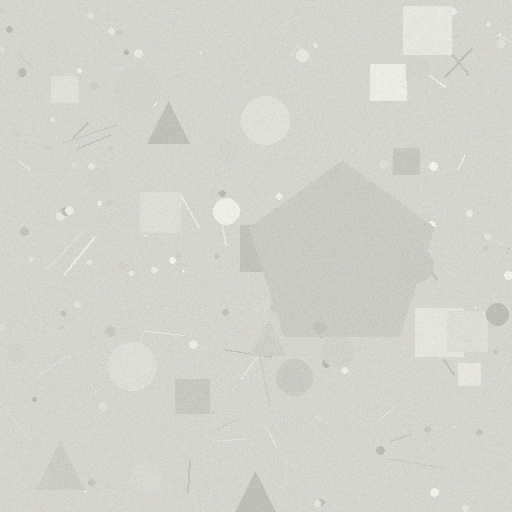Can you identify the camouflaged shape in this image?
The camouflaged shape is a pentagon.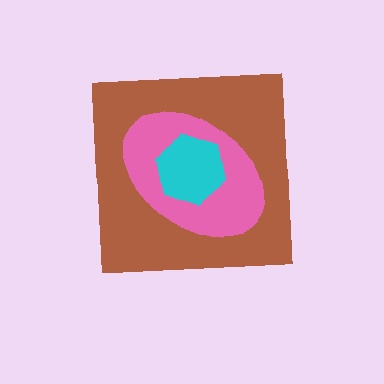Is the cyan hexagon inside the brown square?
Yes.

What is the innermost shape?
The cyan hexagon.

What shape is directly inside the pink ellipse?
The cyan hexagon.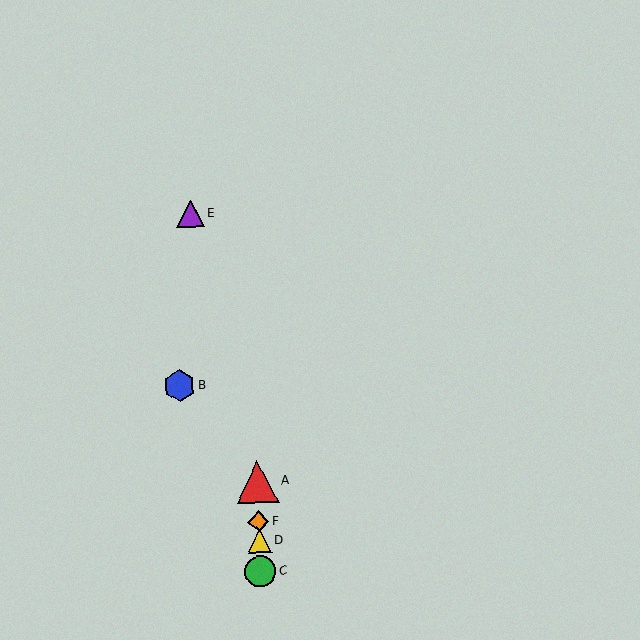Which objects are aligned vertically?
Objects A, C, D, F are aligned vertically.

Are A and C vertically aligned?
Yes, both are at x≈257.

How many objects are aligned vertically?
4 objects (A, C, D, F) are aligned vertically.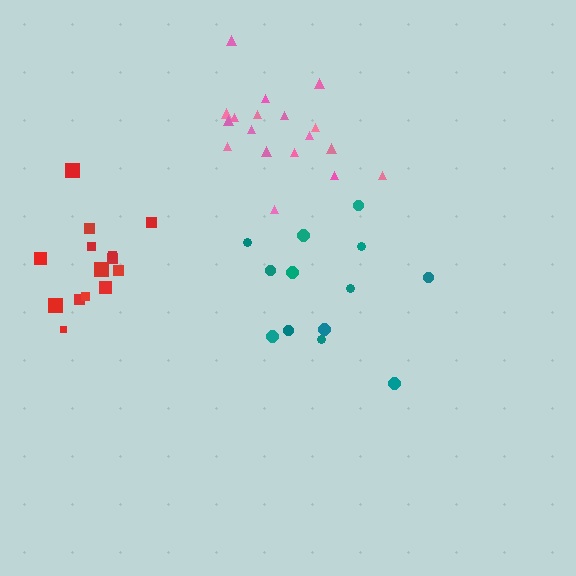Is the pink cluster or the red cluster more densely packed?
Red.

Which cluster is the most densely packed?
Red.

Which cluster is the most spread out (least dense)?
Teal.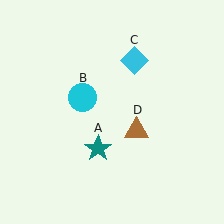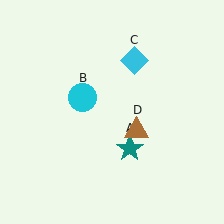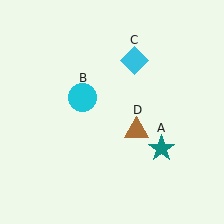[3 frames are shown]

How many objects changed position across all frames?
1 object changed position: teal star (object A).